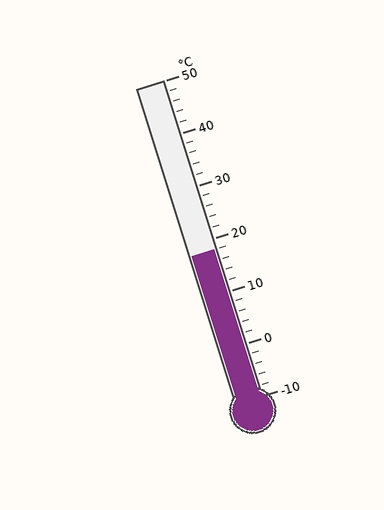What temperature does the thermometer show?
The thermometer shows approximately 18°C.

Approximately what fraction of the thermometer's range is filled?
The thermometer is filled to approximately 45% of its range.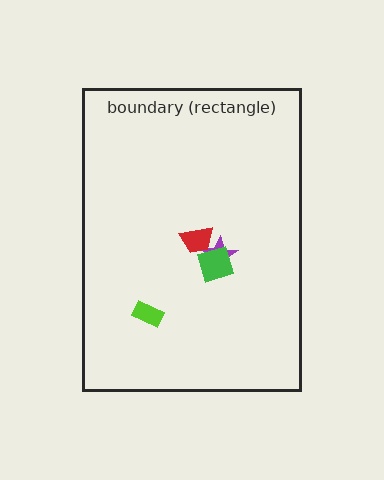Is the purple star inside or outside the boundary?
Inside.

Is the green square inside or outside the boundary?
Inside.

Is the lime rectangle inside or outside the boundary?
Inside.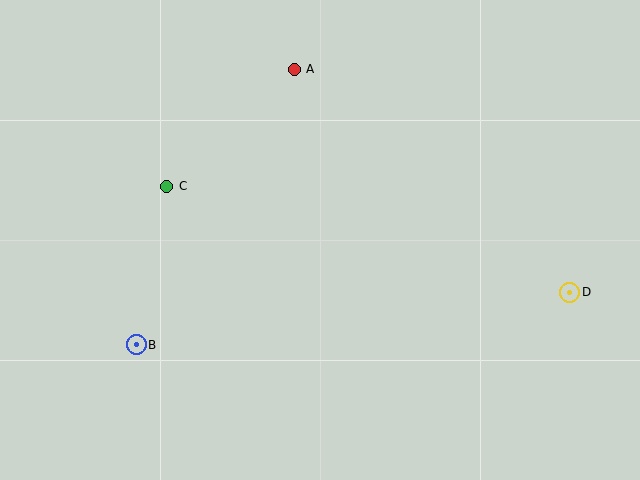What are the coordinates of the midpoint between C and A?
The midpoint between C and A is at (230, 128).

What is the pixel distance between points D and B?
The distance between D and B is 437 pixels.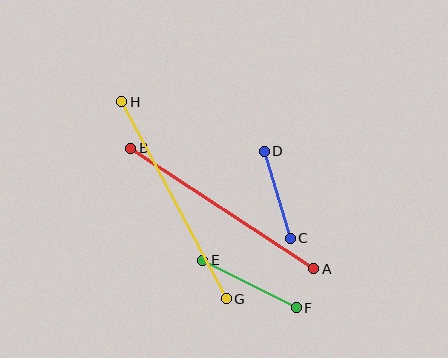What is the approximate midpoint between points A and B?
The midpoint is at approximately (222, 209) pixels.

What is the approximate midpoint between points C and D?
The midpoint is at approximately (277, 195) pixels.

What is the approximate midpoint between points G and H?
The midpoint is at approximately (174, 200) pixels.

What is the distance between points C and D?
The distance is approximately 91 pixels.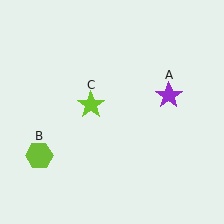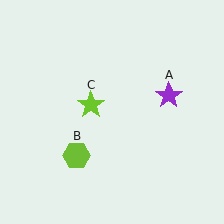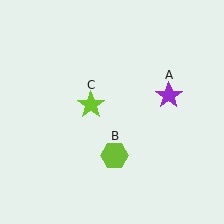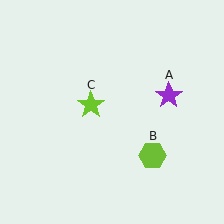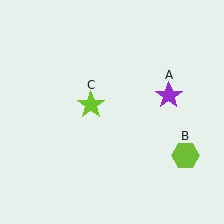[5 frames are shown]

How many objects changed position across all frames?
1 object changed position: lime hexagon (object B).